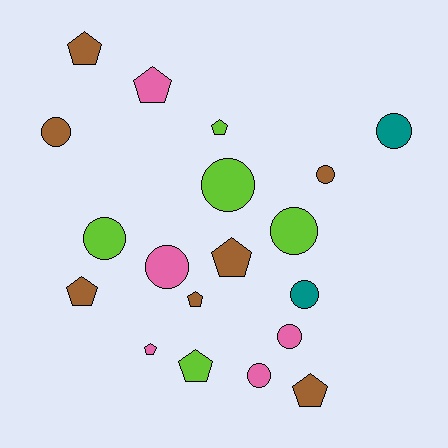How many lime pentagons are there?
There are 2 lime pentagons.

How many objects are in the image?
There are 19 objects.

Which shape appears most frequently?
Circle, with 10 objects.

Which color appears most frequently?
Brown, with 7 objects.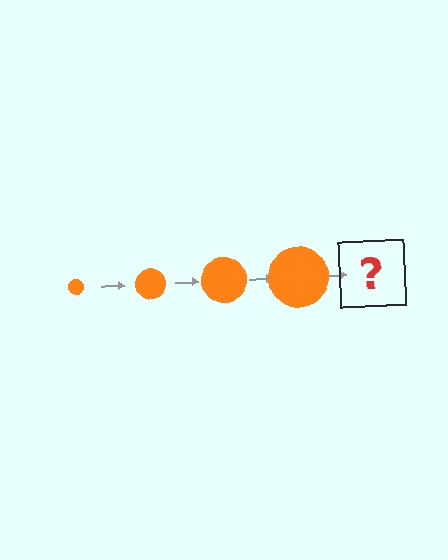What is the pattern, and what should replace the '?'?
The pattern is that the circle gets progressively larger each step. The '?' should be an orange circle, larger than the previous one.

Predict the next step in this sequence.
The next step is an orange circle, larger than the previous one.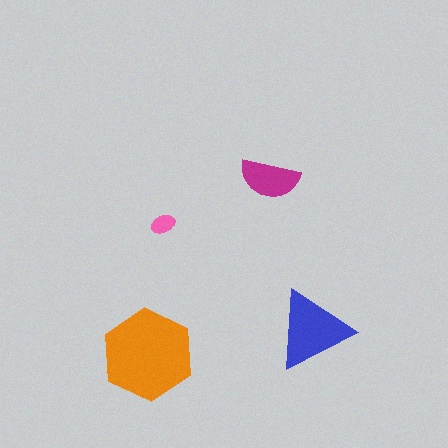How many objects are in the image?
There are 4 objects in the image.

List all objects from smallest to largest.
The pink ellipse, the magenta semicircle, the blue triangle, the orange hexagon.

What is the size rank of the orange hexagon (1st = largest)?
1st.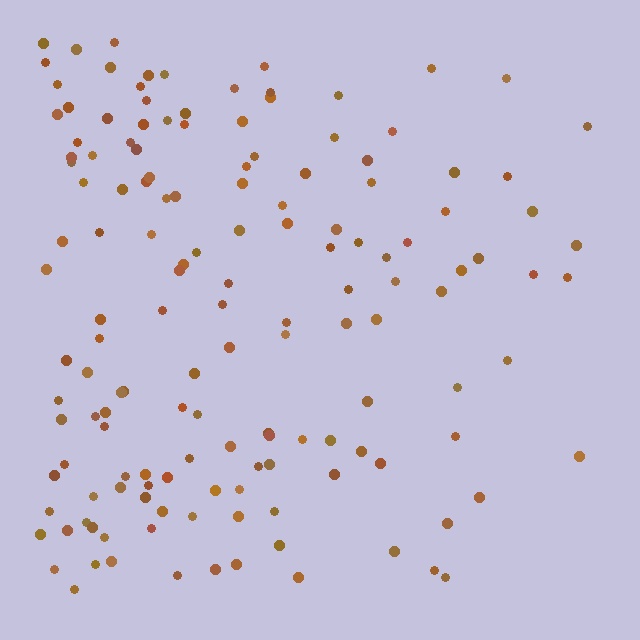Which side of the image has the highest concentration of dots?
The left.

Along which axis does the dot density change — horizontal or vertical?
Horizontal.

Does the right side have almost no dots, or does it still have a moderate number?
Still a moderate number, just noticeably fewer than the left.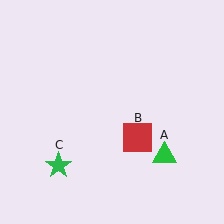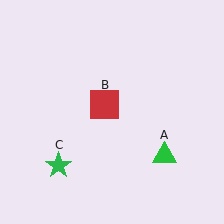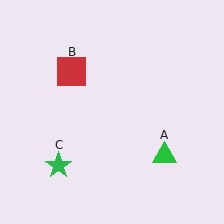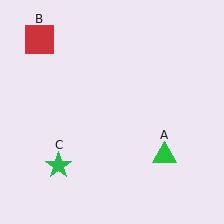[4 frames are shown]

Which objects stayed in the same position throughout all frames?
Green triangle (object A) and green star (object C) remained stationary.